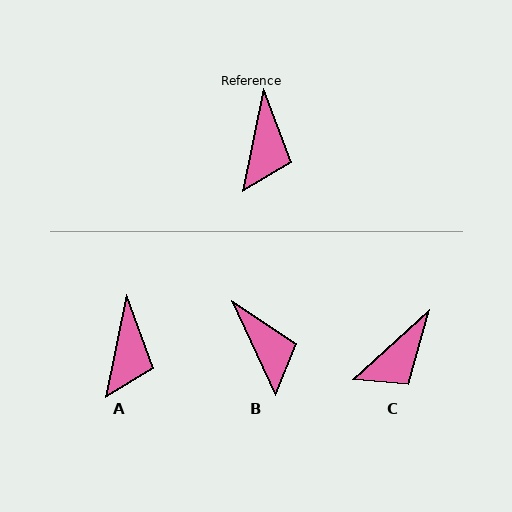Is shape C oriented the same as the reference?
No, it is off by about 36 degrees.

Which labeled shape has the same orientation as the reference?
A.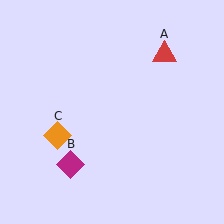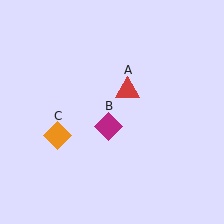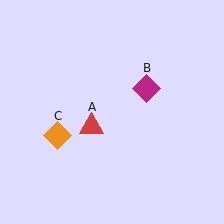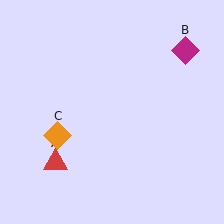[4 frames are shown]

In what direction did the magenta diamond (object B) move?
The magenta diamond (object B) moved up and to the right.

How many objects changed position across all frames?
2 objects changed position: red triangle (object A), magenta diamond (object B).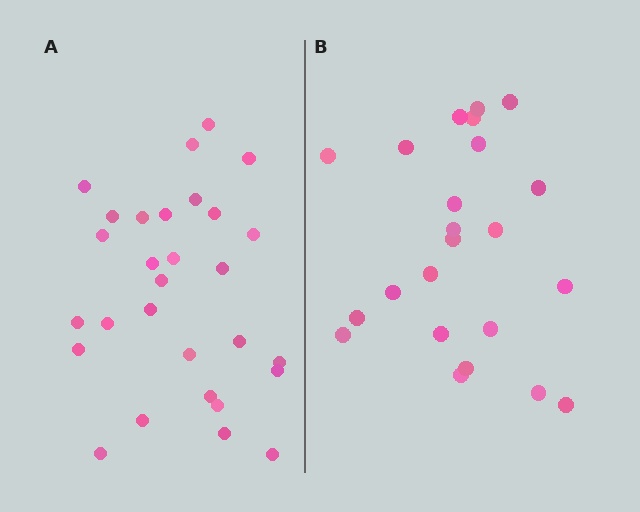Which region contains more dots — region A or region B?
Region A (the left region) has more dots.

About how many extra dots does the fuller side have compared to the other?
Region A has about 6 more dots than region B.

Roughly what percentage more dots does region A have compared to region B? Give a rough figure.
About 25% more.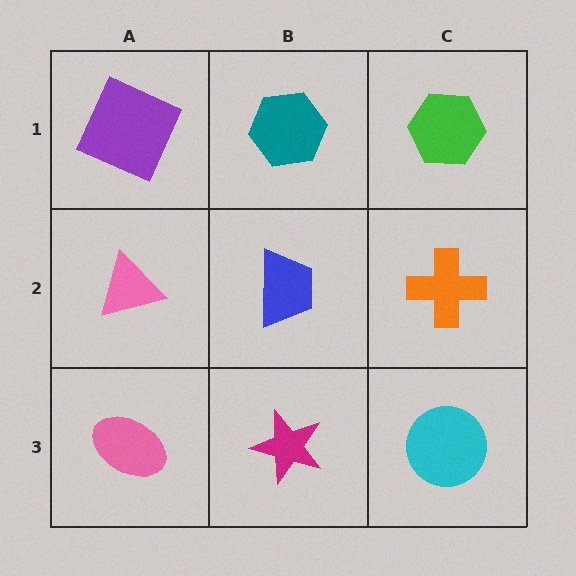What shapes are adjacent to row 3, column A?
A pink triangle (row 2, column A), a magenta star (row 3, column B).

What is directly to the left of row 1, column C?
A teal hexagon.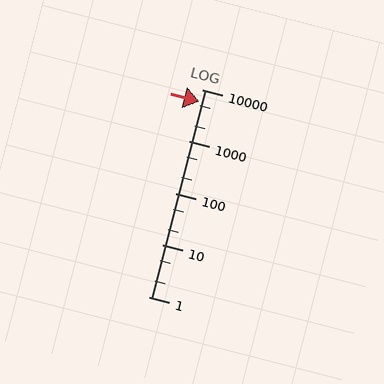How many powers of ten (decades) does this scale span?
The scale spans 4 decades, from 1 to 10000.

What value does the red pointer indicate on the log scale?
The pointer indicates approximately 5800.